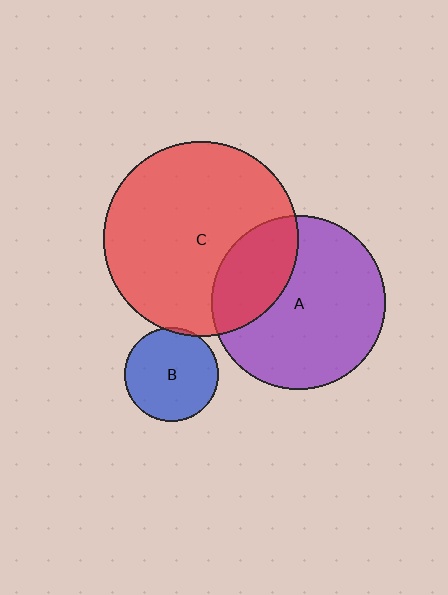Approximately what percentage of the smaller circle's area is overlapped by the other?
Approximately 30%.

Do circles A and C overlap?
Yes.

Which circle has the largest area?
Circle C (red).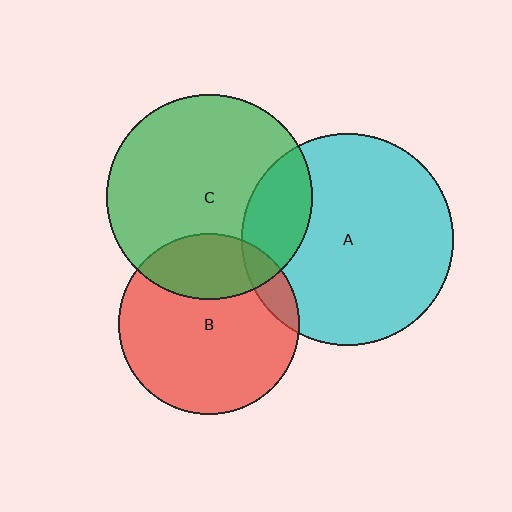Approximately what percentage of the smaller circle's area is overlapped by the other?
Approximately 20%.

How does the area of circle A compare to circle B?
Approximately 1.4 times.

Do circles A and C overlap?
Yes.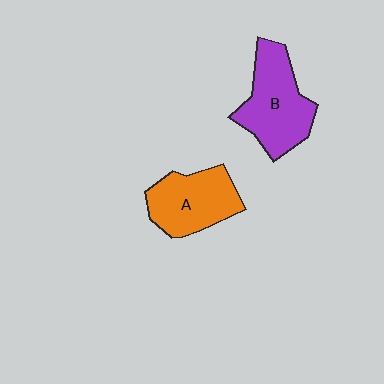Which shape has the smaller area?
Shape A (orange).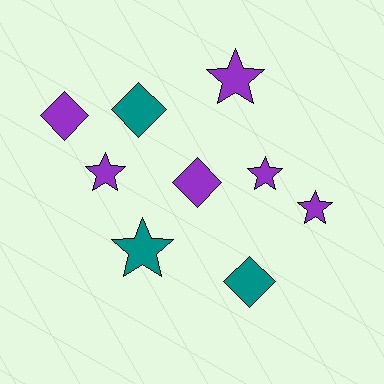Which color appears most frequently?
Purple, with 6 objects.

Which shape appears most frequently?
Star, with 5 objects.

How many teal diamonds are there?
There are 2 teal diamonds.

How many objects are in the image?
There are 9 objects.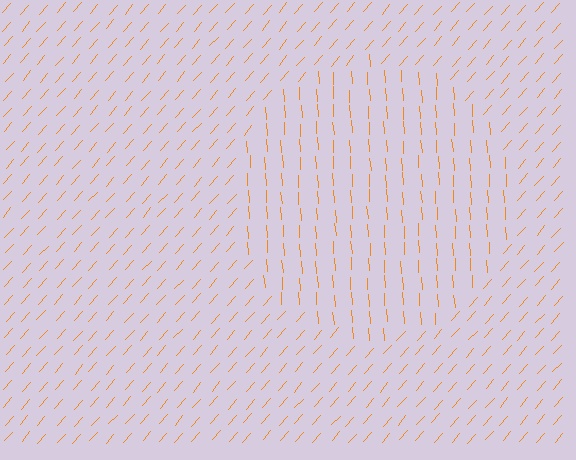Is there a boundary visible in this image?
Yes, there is a texture boundary formed by a change in line orientation.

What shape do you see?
I see a circle.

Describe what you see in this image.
The image is filled with small orange line segments. A circle region in the image has lines oriented differently from the surrounding lines, creating a visible texture boundary.